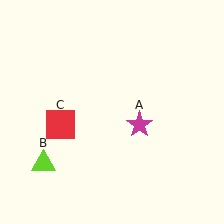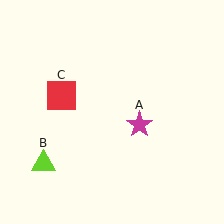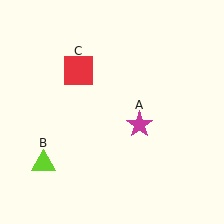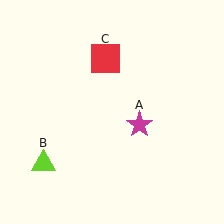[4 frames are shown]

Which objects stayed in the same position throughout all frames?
Magenta star (object A) and lime triangle (object B) remained stationary.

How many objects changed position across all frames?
1 object changed position: red square (object C).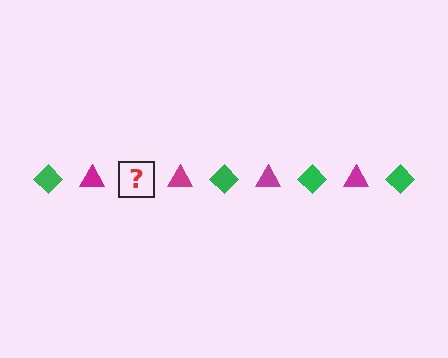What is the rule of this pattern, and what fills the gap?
The rule is that the pattern alternates between green diamond and magenta triangle. The gap should be filled with a green diamond.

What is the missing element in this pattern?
The missing element is a green diamond.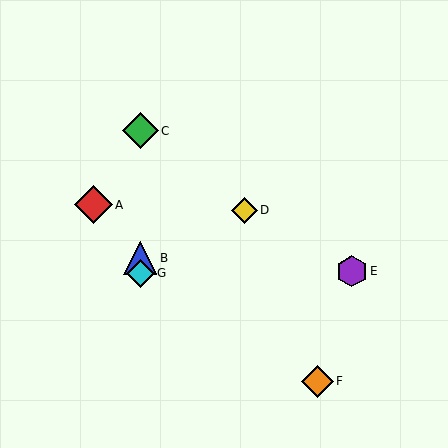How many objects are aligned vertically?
3 objects (B, C, G) are aligned vertically.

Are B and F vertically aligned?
No, B is at x≈140 and F is at x≈317.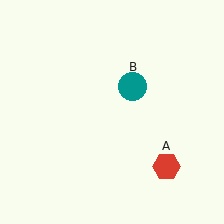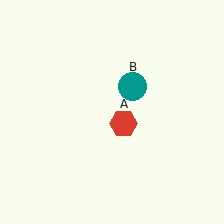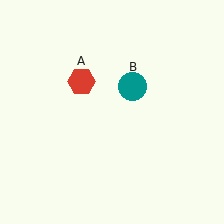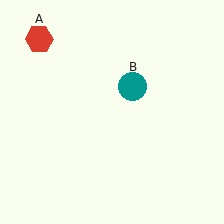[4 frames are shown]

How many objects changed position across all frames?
1 object changed position: red hexagon (object A).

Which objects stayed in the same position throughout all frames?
Teal circle (object B) remained stationary.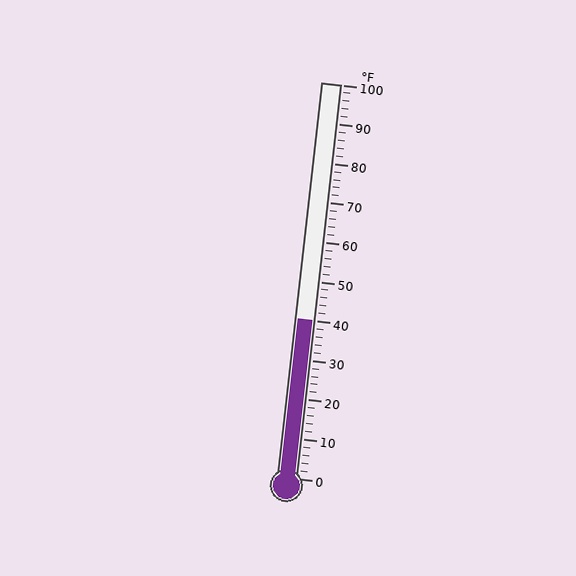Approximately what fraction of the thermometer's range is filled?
The thermometer is filled to approximately 40% of its range.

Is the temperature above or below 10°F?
The temperature is above 10°F.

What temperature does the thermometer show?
The thermometer shows approximately 40°F.